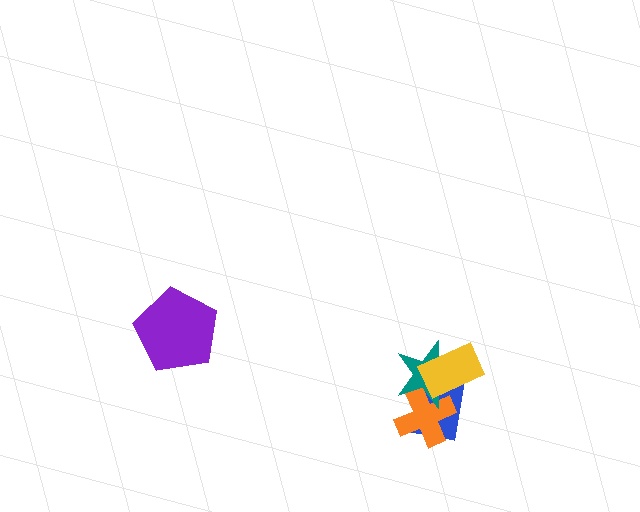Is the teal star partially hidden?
Yes, it is partially covered by another shape.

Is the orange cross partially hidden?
Yes, it is partially covered by another shape.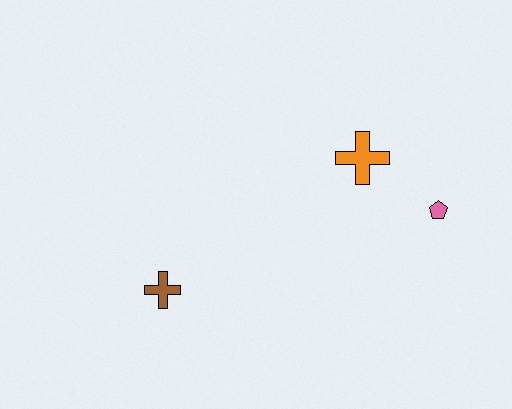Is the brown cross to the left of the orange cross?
Yes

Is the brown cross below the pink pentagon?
Yes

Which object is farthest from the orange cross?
The brown cross is farthest from the orange cross.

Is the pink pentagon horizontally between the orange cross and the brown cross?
No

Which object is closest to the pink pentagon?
The orange cross is closest to the pink pentagon.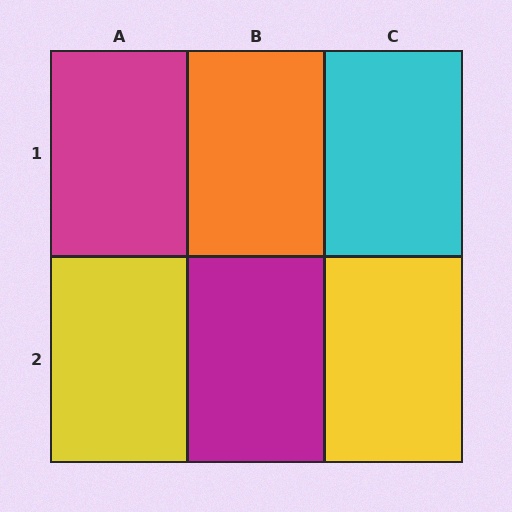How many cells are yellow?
2 cells are yellow.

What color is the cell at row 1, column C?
Cyan.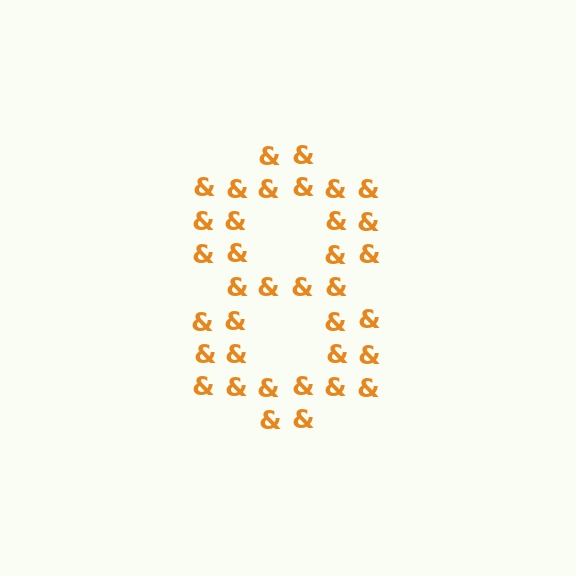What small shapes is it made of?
It is made of small ampersands.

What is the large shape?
The large shape is the digit 8.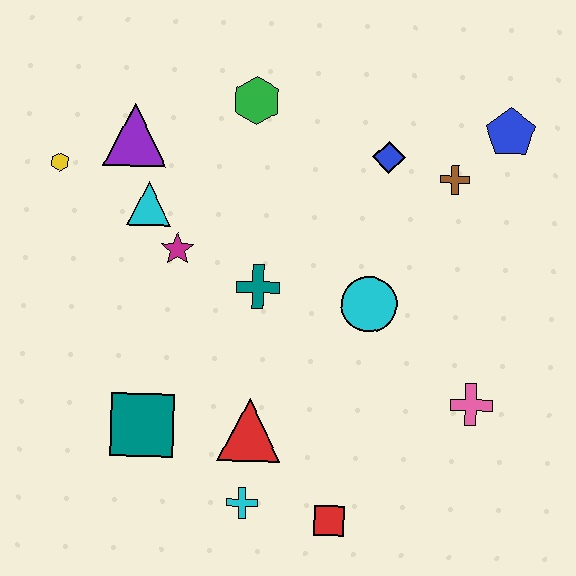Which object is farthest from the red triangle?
The blue pentagon is farthest from the red triangle.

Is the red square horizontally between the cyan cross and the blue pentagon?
Yes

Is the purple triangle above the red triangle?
Yes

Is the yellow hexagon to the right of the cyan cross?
No